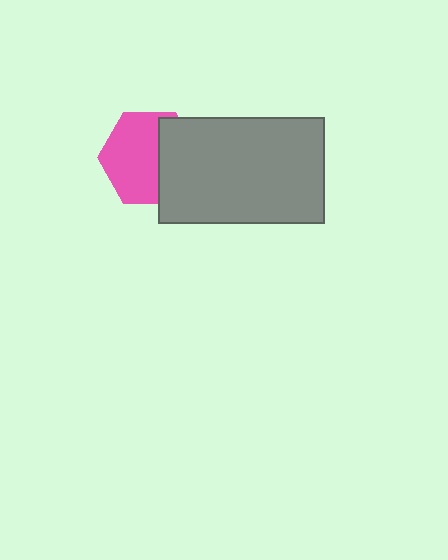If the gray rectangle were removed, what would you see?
You would see the complete pink hexagon.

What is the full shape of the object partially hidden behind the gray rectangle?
The partially hidden object is a pink hexagon.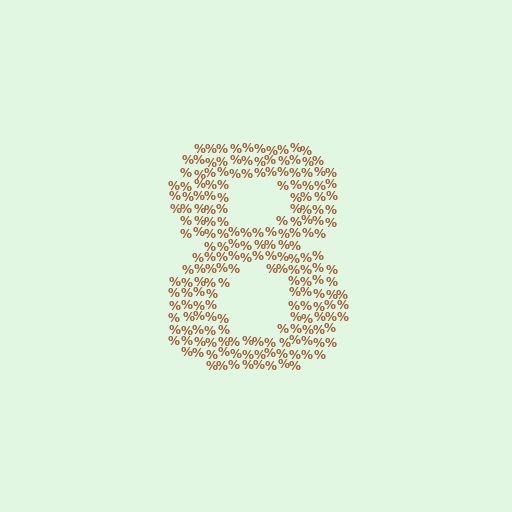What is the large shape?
The large shape is the digit 8.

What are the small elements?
The small elements are percent signs.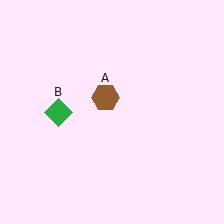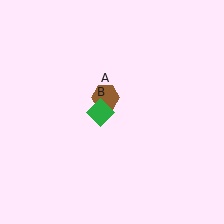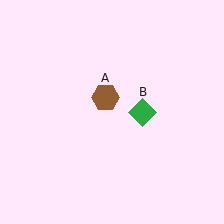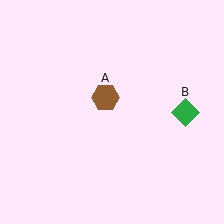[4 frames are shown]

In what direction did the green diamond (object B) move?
The green diamond (object B) moved right.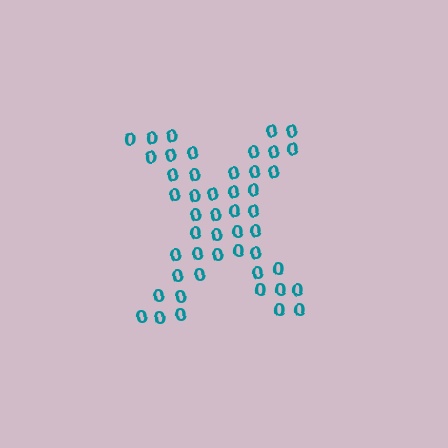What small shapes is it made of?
It is made of small digit 0's.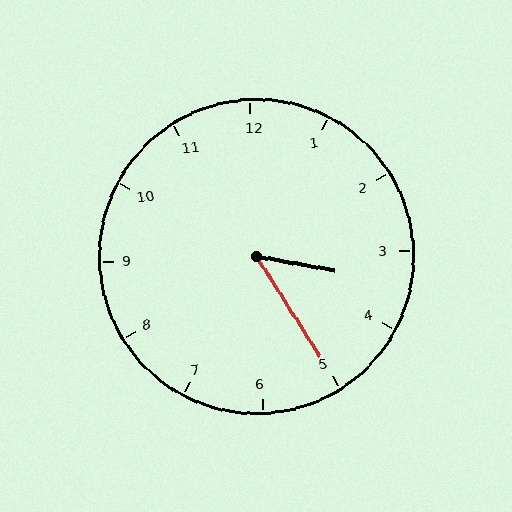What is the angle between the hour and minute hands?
Approximately 48 degrees.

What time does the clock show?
3:25.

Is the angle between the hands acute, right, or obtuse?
It is acute.